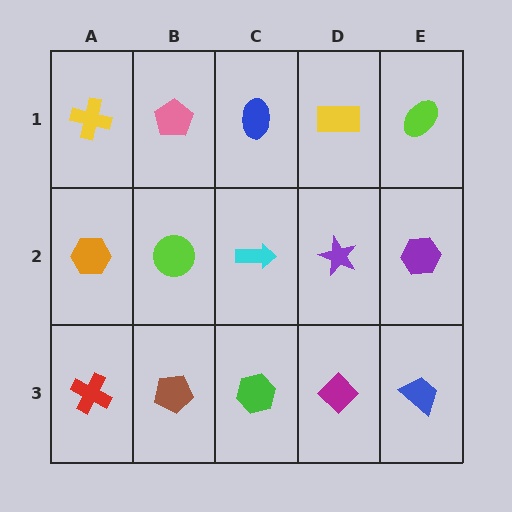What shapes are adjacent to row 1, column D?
A purple star (row 2, column D), a blue ellipse (row 1, column C), a lime ellipse (row 1, column E).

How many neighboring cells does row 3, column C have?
3.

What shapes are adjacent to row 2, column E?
A lime ellipse (row 1, column E), a blue trapezoid (row 3, column E), a purple star (row 2, column D).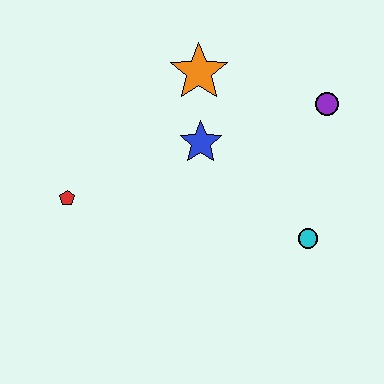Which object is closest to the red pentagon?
The blue star is closest to the red pentagon.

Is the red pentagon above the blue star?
No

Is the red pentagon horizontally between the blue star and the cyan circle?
No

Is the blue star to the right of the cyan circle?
No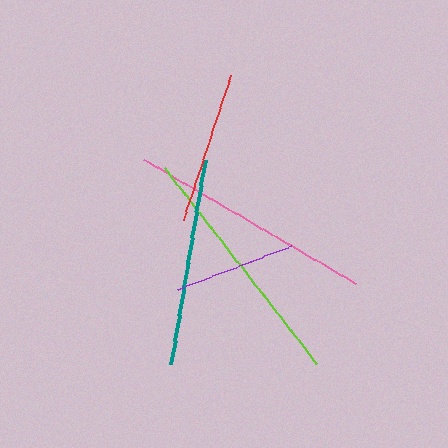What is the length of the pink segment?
The pink segment is approximately 246 pixels long.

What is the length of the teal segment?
The teal segment is approximately 207 pixels long.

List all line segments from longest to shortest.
From longest to shortest: lime, pink, teal, red, purple.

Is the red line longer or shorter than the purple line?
The red line is longer than the purple line.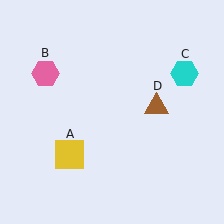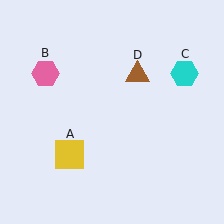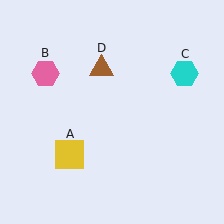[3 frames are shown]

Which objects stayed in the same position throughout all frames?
Yellow square (object A) and pink hexagon (object B) and cyan hexagon (object C) remained stationary.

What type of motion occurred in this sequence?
The brown triangle (object D) rotated counterclockwise around the center of the scene.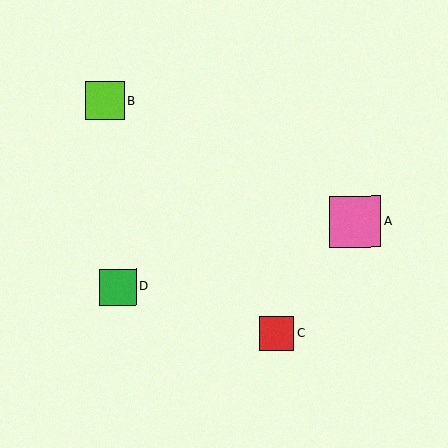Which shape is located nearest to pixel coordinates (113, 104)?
The lime square (labeled B) at (105, 101) is nearest to that location.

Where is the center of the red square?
The center of the red square is at (277, 333).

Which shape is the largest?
The pink square (labeled A) is the largest.